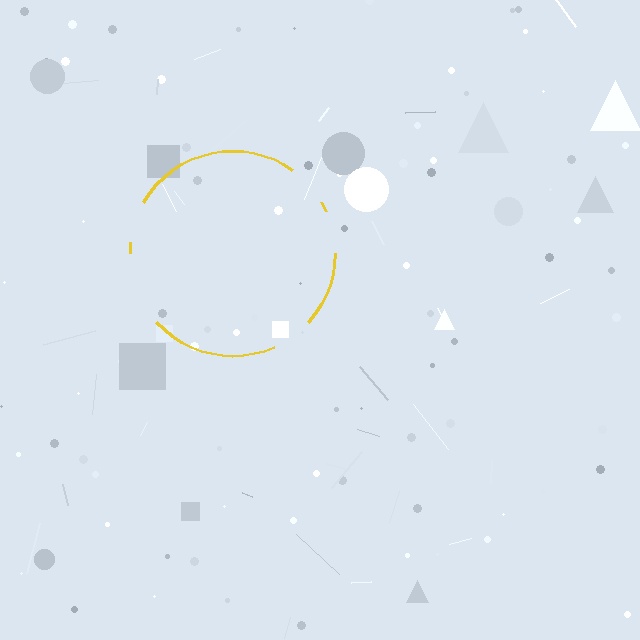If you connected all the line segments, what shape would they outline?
They would outline a circle.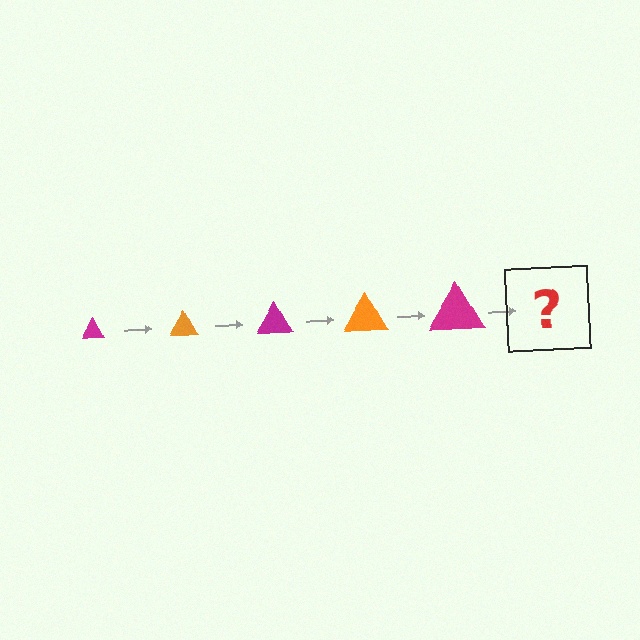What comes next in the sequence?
The next element should be an orange triangle, larger than the previous one.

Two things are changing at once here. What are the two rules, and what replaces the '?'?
The two rules are that the triangle grows larger each step and the color cycles through magenta and orange. The '?' should be an orange triangle, larger than the previous one.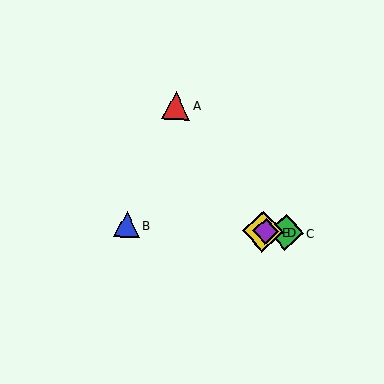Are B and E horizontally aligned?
Yes, both are at y≈225.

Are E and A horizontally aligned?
No, E is at y≈231 and A is at y≈105.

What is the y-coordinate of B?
Object B is at y≈225.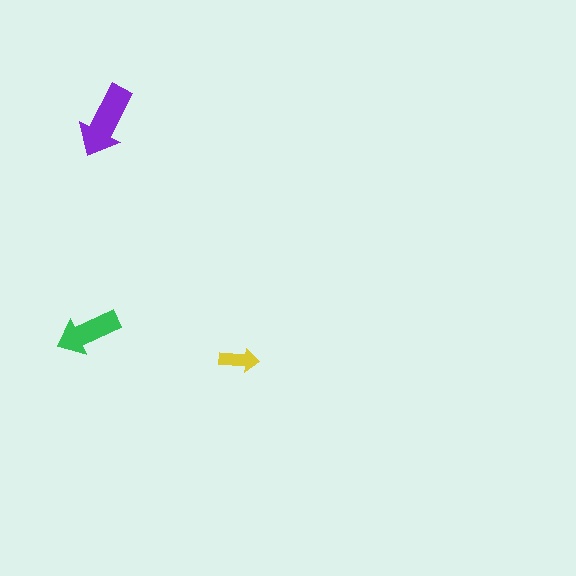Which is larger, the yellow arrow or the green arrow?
The green one.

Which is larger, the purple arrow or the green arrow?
The purple one.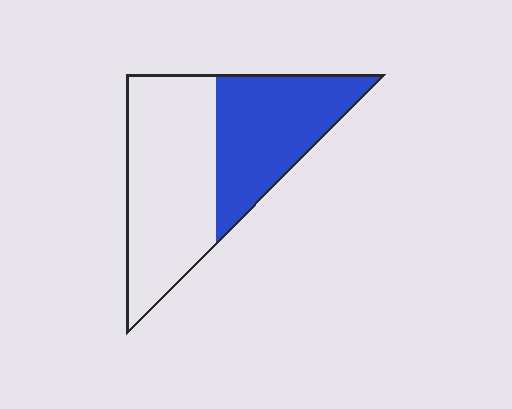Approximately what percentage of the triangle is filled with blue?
Approximately 45%.